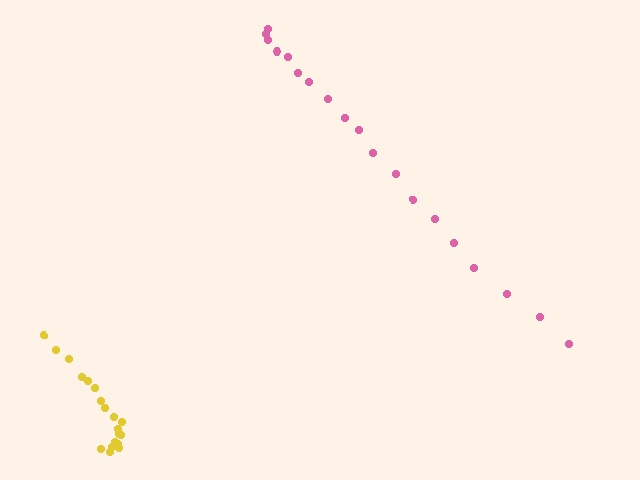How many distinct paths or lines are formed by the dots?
There are 2 distinct paths.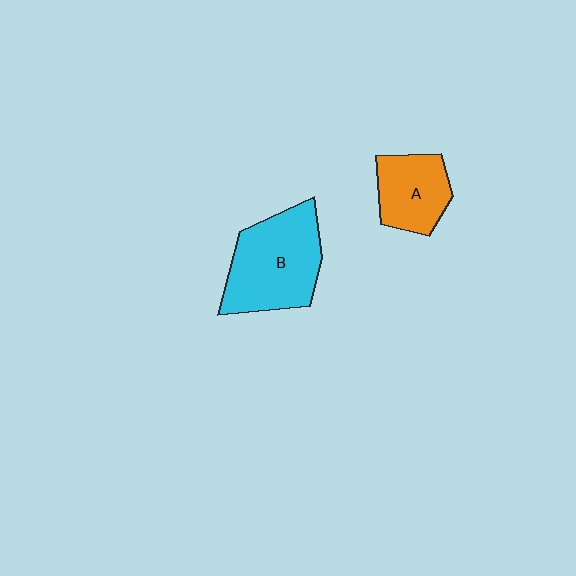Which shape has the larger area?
Shape B (cyan).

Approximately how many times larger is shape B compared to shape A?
Approximately 1.6 times.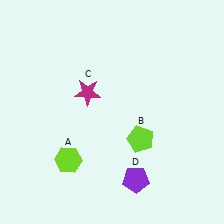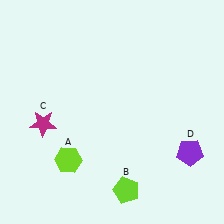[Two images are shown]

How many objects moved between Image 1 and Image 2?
3 objects moved between the two images.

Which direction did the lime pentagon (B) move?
The lime pentagon (B) moved down.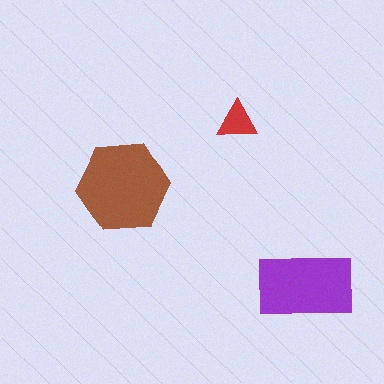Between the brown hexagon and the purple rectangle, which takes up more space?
The brown hexagon.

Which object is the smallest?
The red triangle.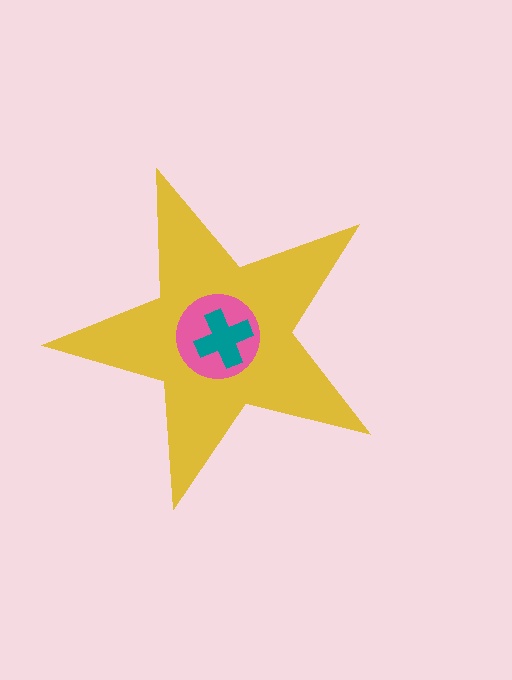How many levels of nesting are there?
3.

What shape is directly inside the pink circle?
The teal cross.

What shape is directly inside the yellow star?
The pink circle.